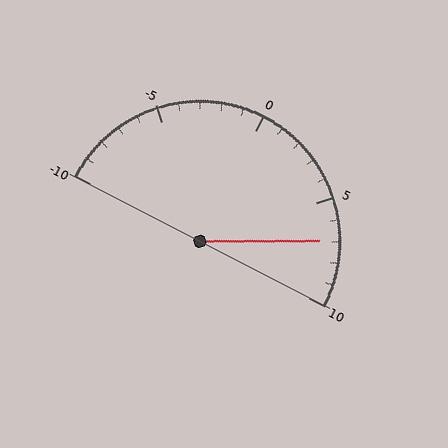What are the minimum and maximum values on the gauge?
The gauge ranges from -10 to 10.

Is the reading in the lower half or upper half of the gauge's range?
The reading is in the upper half of the range (-10 to 10).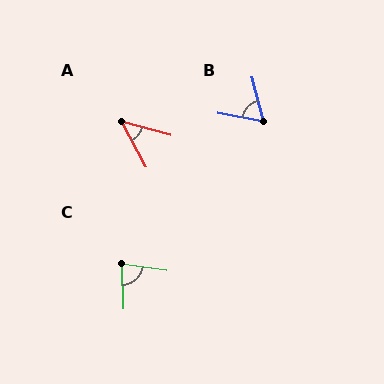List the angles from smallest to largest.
A (47°), B (65°), C (80°).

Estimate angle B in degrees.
Approximately 65 degrees.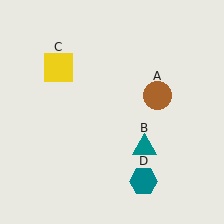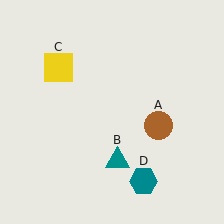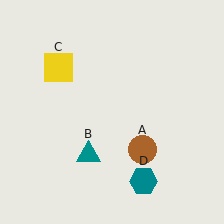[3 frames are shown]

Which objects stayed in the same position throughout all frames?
Yellow square (object C) and teal hexagon (object D) remained stationary.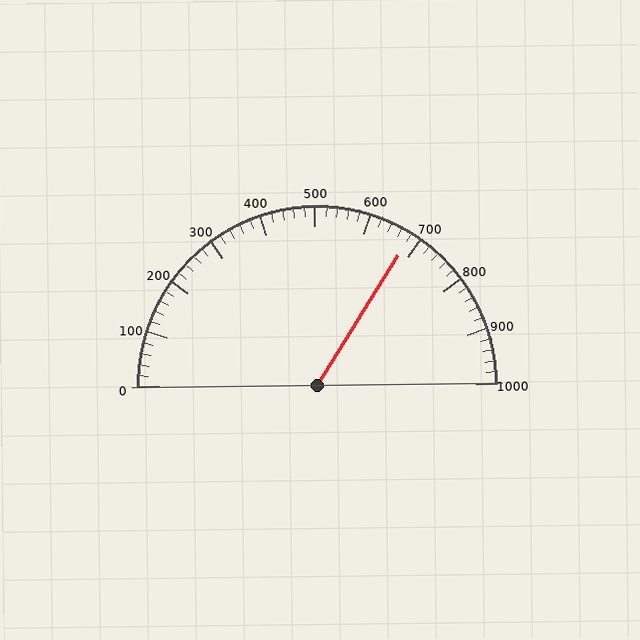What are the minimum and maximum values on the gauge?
The gauge ranges from 0 to 1000.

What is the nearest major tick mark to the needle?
The nearest major tick mark is 700.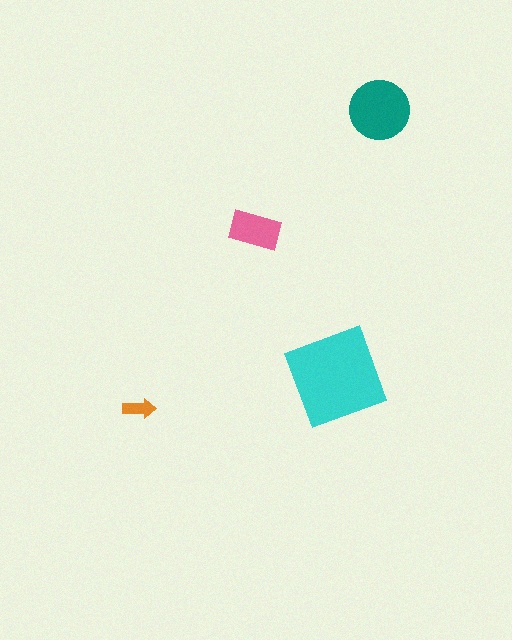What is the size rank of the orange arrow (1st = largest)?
4th.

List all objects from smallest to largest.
The orange arrow, the pink rectangle, the teal circle, the cyan diamond.